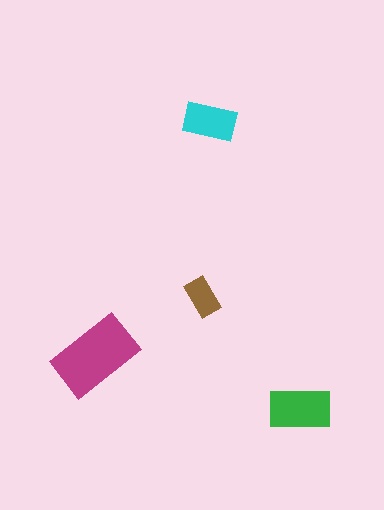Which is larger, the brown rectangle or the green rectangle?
The green one.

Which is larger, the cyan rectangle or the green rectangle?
The green one.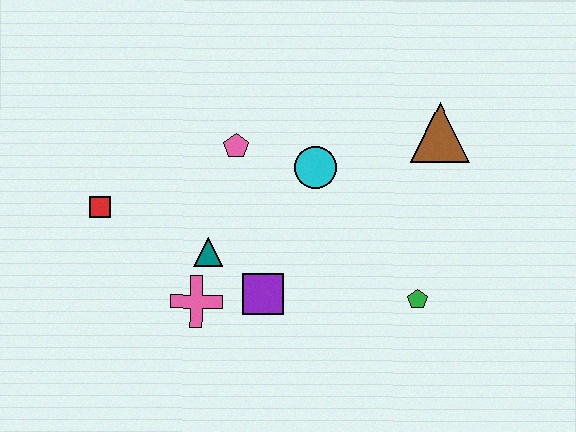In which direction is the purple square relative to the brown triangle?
The purple square is to the left of the brown triangle.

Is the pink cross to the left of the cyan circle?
Yes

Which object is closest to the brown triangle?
The cyan circle is closest to the brown triangle.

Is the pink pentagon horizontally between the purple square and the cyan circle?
No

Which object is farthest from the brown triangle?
The red square is farthest from the brown triangle.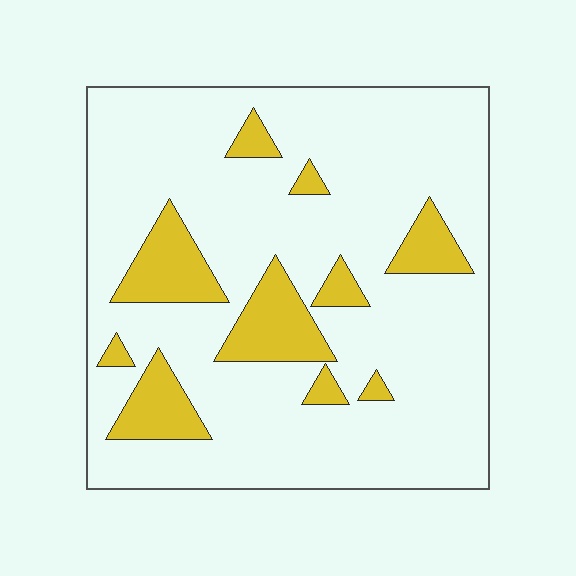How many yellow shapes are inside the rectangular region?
10.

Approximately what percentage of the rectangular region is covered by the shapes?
Approximately 15%.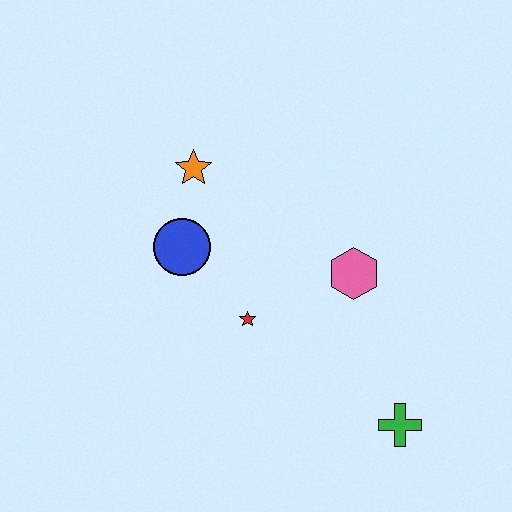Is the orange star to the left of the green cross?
Yes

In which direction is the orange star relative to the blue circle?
The orange star is above the blue circle.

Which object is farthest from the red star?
The green cross is farthest from the red star.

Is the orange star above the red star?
Yes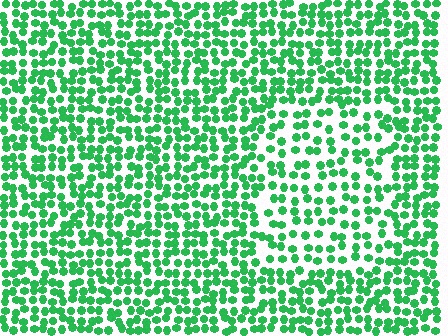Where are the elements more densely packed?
The elements are more densely packed outside the rectangle boundary.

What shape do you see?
I see a rectangle.